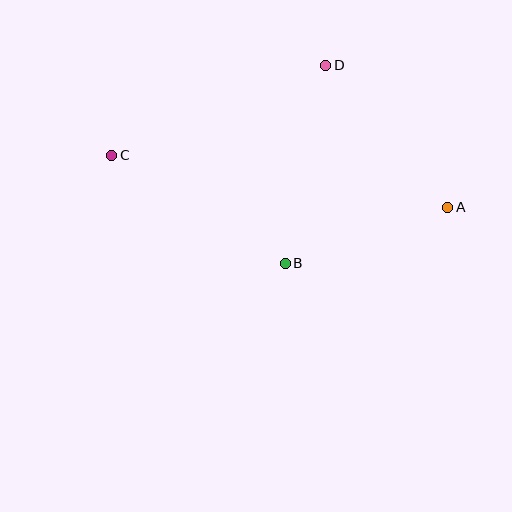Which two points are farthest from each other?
Points A and C are farthest from each other.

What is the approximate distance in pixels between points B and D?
The distance between B and D is approximately 202 pixels.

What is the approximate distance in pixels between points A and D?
The distance between A and D is approximately 188 pixels.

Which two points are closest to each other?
Points A and B are closest to each other.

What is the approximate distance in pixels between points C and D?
The distance between C and D is approximately 232 pixels.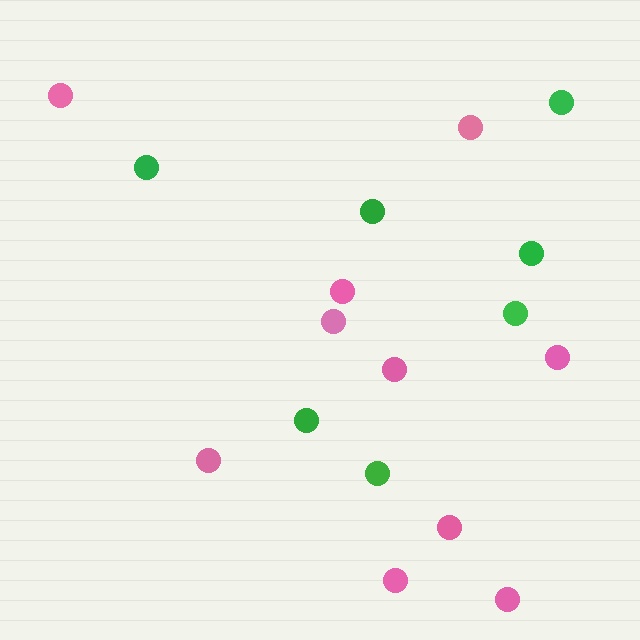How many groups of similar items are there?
There are 2 groups: one group of pink circles (10) and one group of green circles (7).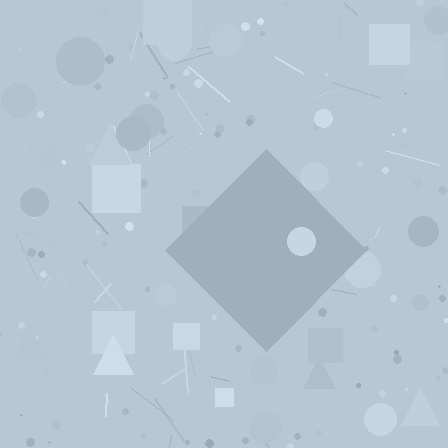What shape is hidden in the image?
A diamond is hidden in the image.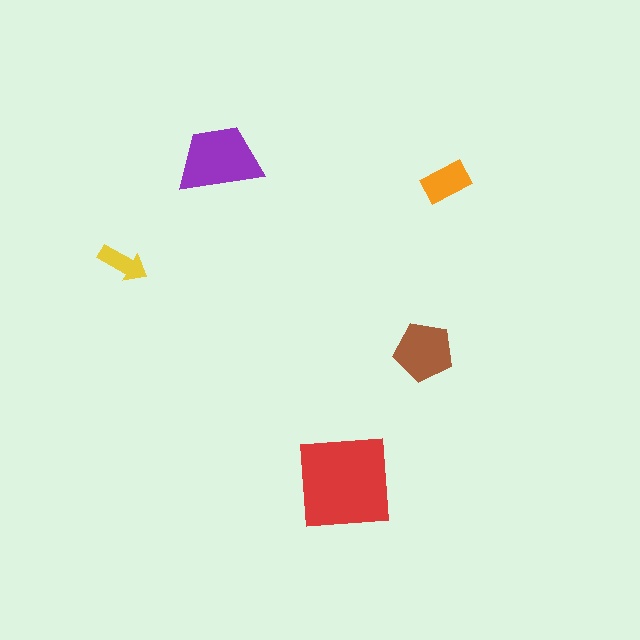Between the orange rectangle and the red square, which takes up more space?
The red square.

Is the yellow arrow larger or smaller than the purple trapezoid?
Smaller.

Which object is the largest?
The red square.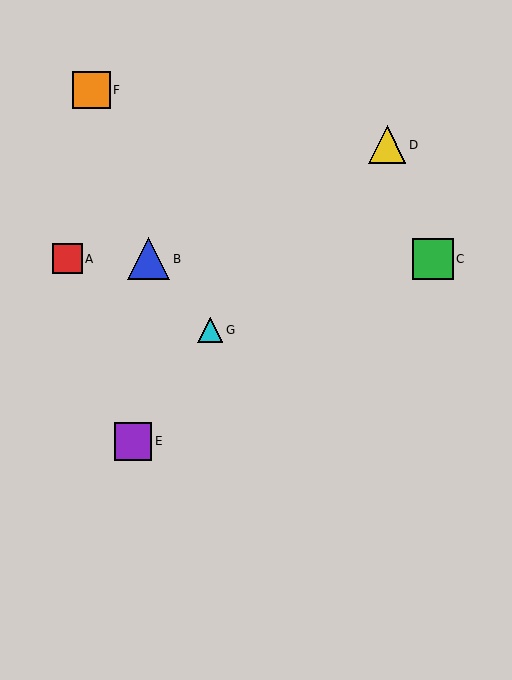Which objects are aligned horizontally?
Objects A, B, C are aligned horizontally.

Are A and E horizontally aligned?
No, A is at y≈259 and E is at y≈441.